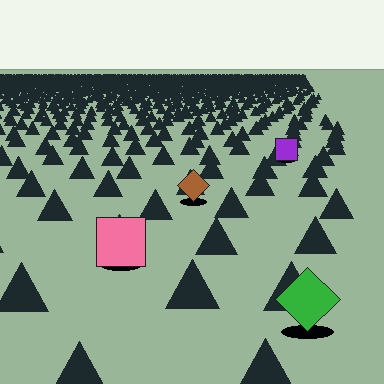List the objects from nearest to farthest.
From nearest to farthest: the green diamond, the pink square, the brown diamond, the purple square.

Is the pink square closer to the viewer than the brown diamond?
Yes. The pink square is closer — you can tell from the texture gradient: the ground texture is coarser near it.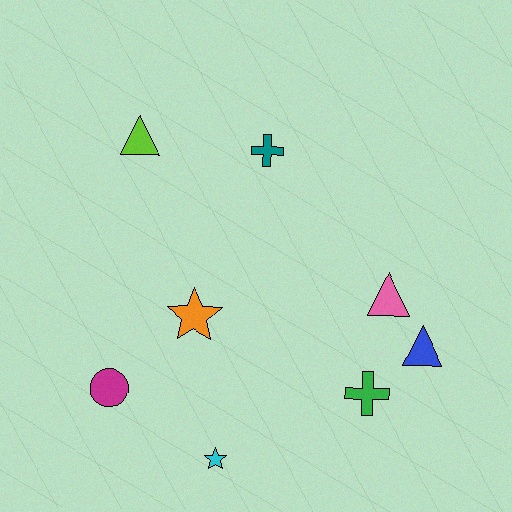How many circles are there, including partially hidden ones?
There is 1 circle.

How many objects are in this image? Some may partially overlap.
There are 8 objects.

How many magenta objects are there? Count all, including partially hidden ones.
There is 1 magenta object.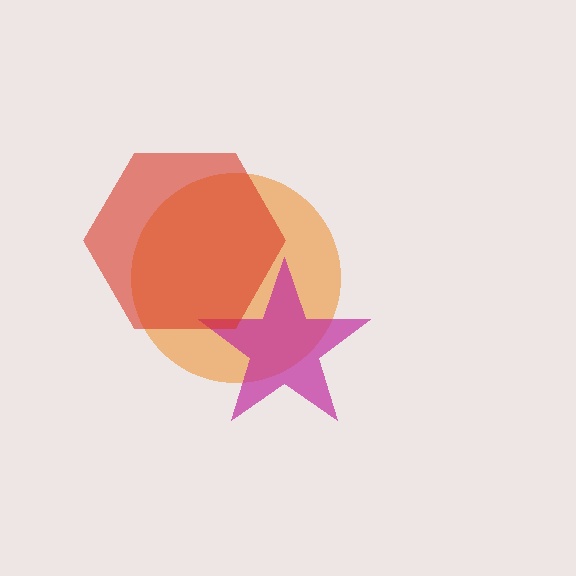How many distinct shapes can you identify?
There are 3 distinct shapes: an orange circle, a magenta star, a red hexagon.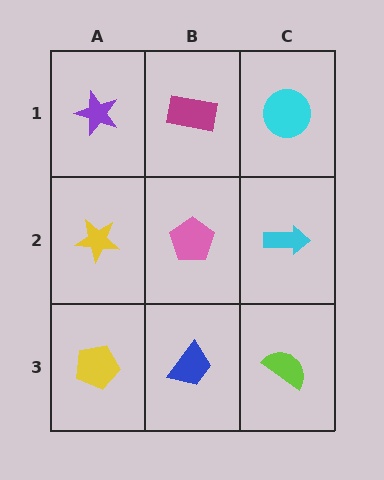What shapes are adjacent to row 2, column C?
A cyan circle (row 1, column C), a lime semicircle (row 3, column C), a pink pentagon (row 2, column B).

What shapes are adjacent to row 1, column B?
A pink pentagon (row 2, column B), a purple star (row 1, column A), a cyan circle (row 1, column C).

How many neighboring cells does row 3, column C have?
2.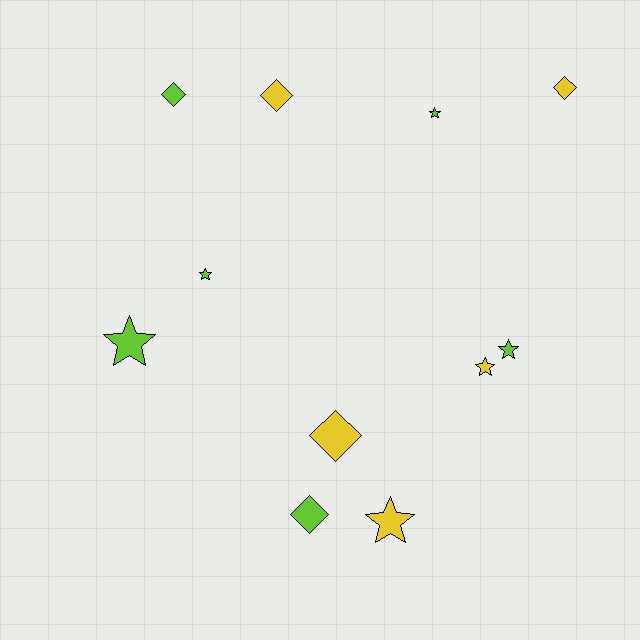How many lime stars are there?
There are 4 lime stars.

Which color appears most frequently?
Lime, with 6 objects.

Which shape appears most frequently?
Star, with 6 objects.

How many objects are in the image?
There are 11 objects.